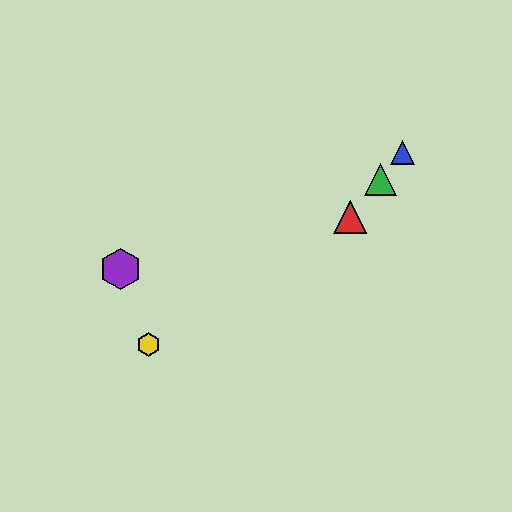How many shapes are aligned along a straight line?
3 shapes (the red triangle, the blue triangle, the green triangle) are aligned along a straight line.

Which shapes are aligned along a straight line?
The red triangle, the blue triangle, the green triangle are aligned along a straight line.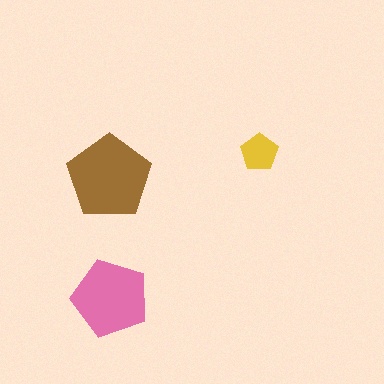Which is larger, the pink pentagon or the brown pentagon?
The brown one.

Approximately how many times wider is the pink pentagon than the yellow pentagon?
About 2 times wider.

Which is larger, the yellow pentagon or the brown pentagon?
The brown one.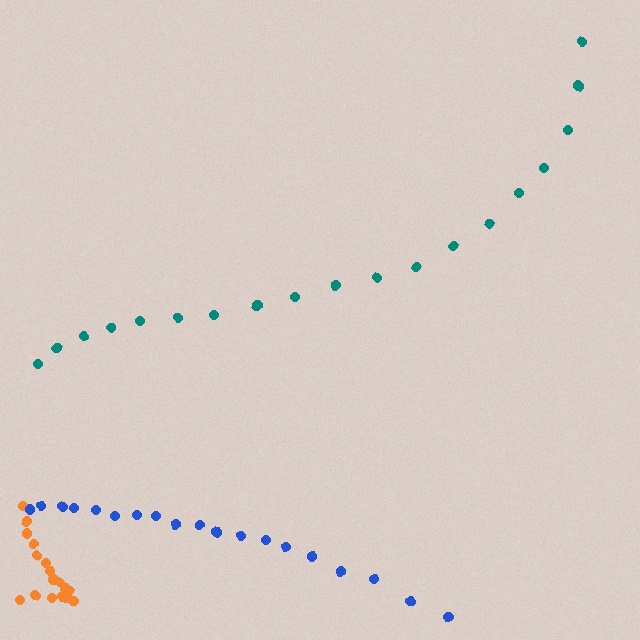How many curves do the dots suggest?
There are 3 distinct paths.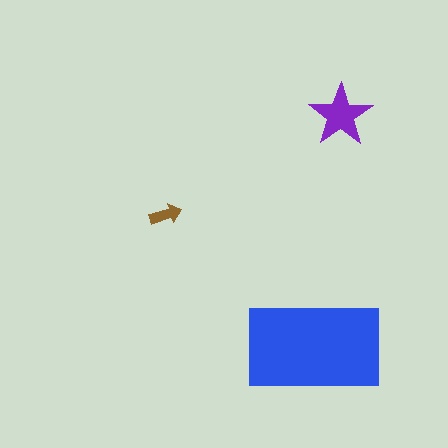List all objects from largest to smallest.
The blue rectangle, the purple star, the brown arrow.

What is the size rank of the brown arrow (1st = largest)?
3rd.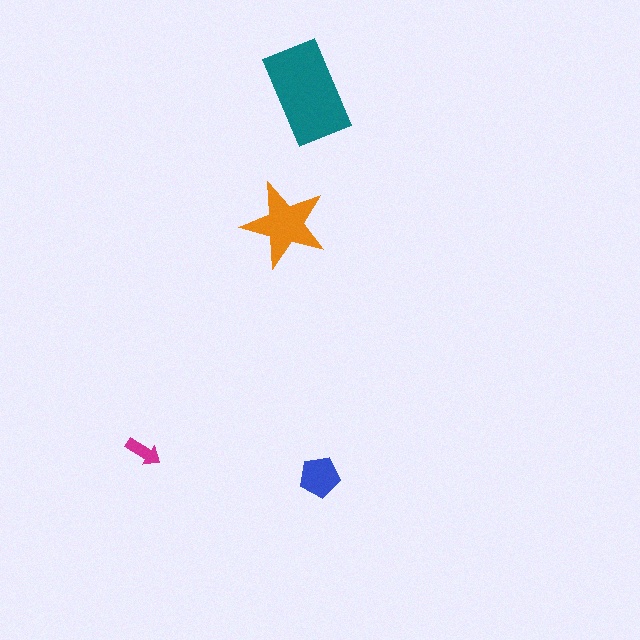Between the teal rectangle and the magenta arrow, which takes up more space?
The teal rectangle.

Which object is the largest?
The teal rectangle.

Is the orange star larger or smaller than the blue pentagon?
Larger.